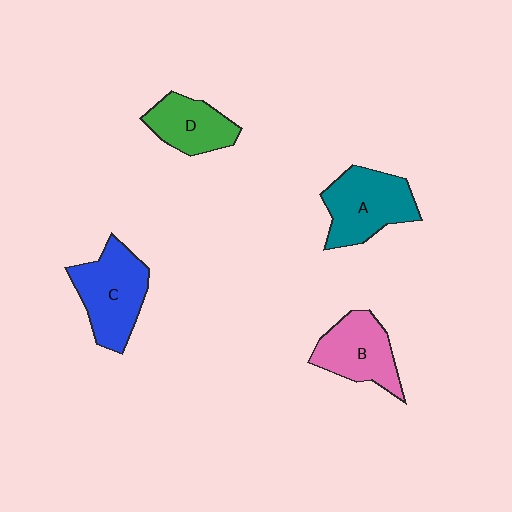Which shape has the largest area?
Shape C (blue).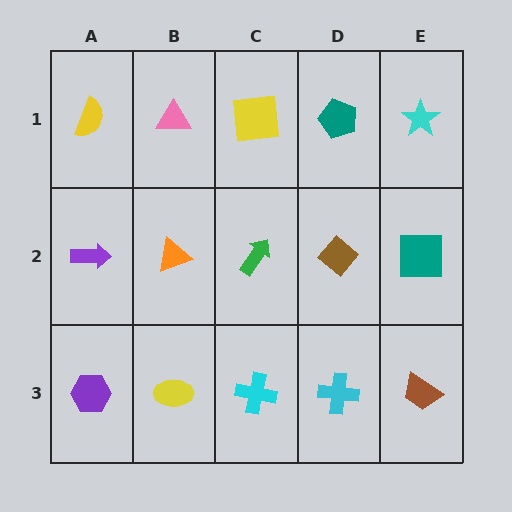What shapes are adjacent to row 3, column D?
A brown diamond (row 2, column D), a cyan cross (row 3, column C), a brown trapezoid (row 3, column E).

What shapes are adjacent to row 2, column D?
A teal pentagon (row 1, column D), a cyan cross (row 3, column D), a green arrow (row 2, column C), a teal square (row 2, column E).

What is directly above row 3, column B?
An orange triangle.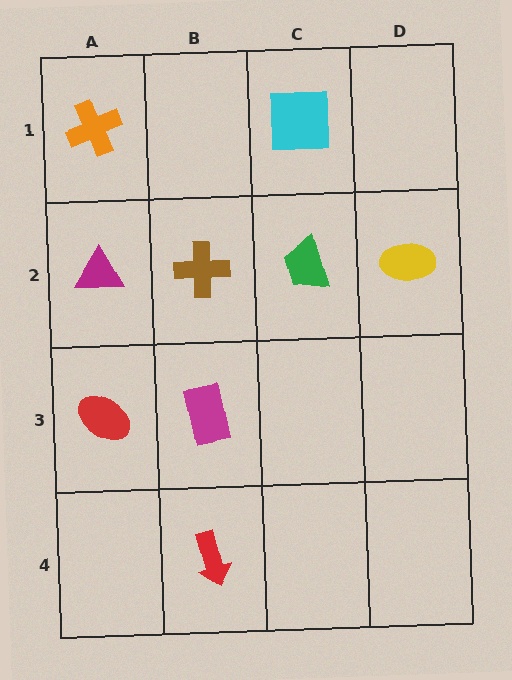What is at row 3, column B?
A magenta rectangle.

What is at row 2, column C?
A green trapezoid.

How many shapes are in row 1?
2 shapes.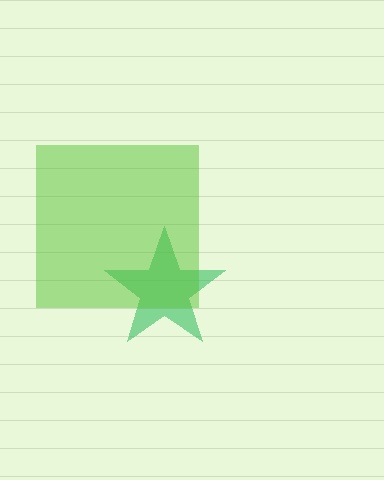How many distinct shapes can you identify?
There are 2 distinct shapes: a green star, a lime square.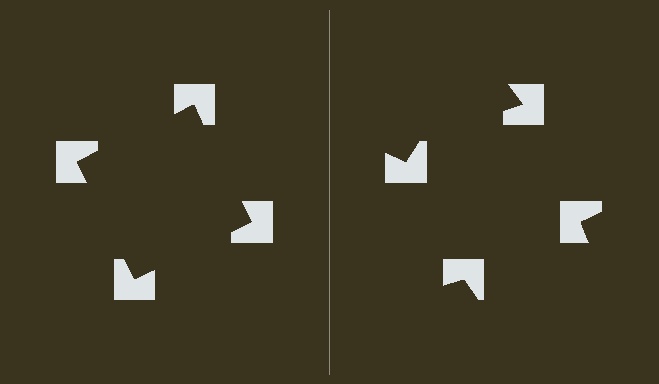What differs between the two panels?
The notched squares are positioned identically on both sides; only the wedge orientations differ. On the left they align to a square; on the right they are misaligned.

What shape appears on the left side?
An illusory square.